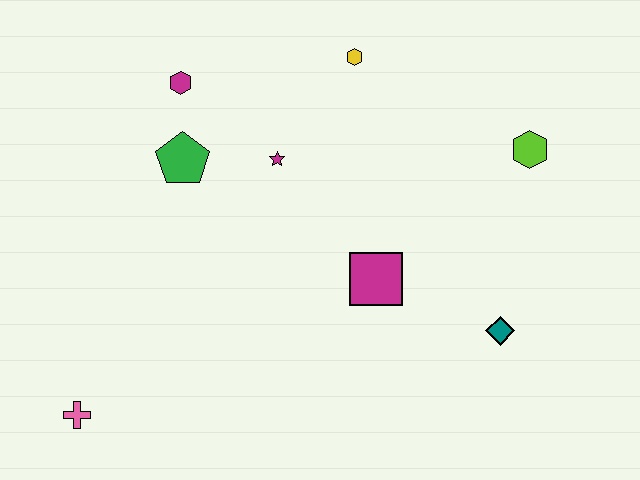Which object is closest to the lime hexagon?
The teal diamond is closest to the lime hexagon.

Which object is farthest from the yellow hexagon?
The pink cross is farthest from the yellow hexagon.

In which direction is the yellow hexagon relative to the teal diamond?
The yellow hexagon is above the teal diamond.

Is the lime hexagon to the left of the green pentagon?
No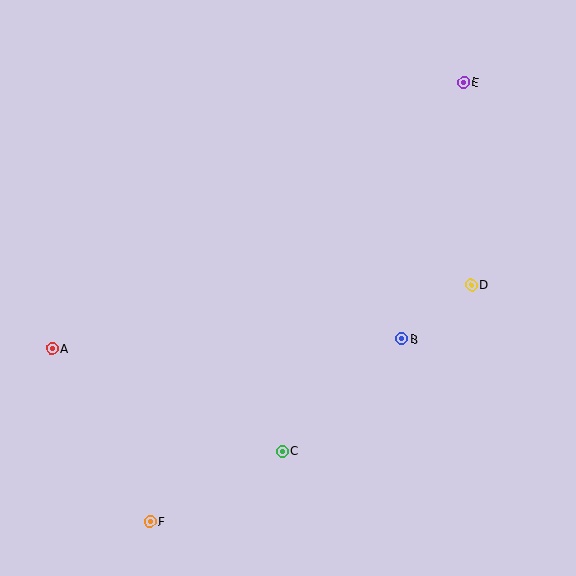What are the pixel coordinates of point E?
Point E is at (464, 82).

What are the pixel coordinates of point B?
Point B is at (402, 339).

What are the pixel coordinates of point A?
Point A is at (52, 349).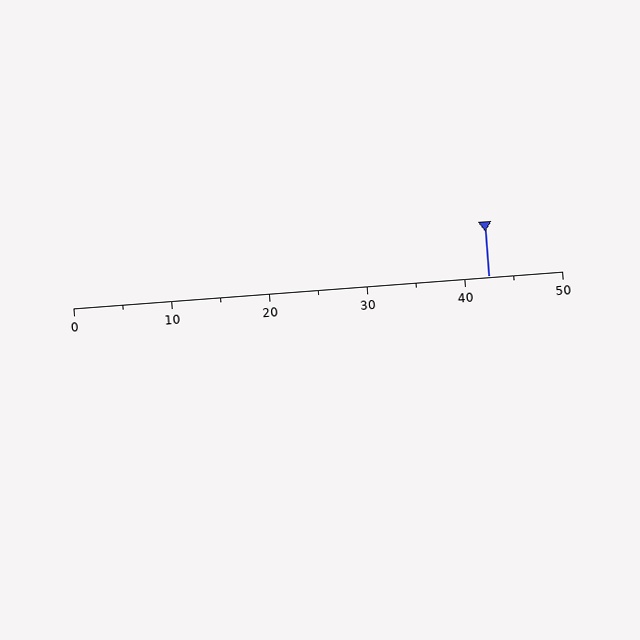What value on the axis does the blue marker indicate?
The marker indicates approximately 42.5.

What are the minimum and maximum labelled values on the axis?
The axis runs from 0 to 50.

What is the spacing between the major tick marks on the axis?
The major ticks are spaced 10 apart.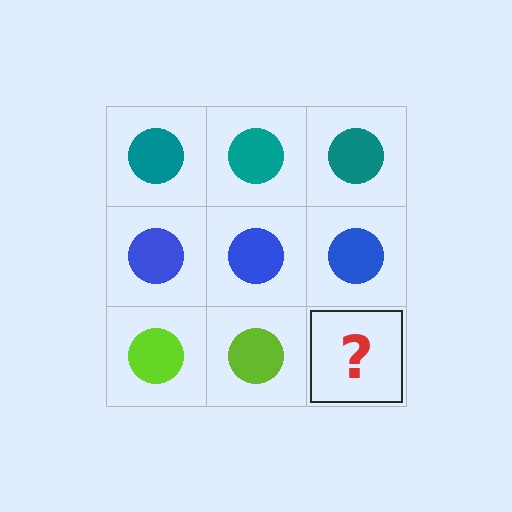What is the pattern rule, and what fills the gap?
The rule is that each row has a consistent color. The gap should be filled with a lime circle.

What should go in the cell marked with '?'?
The missing cell should contain a lime circle.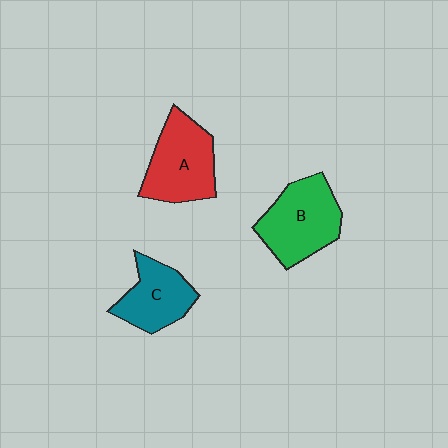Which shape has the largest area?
Shape B (green).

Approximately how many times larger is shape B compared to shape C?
Approximately 1.3 times.